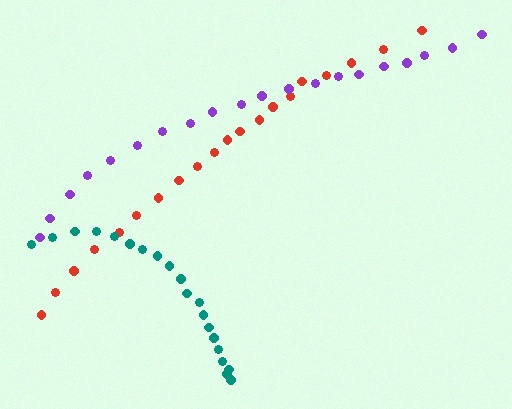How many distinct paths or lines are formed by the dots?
There are 3 distinct paths.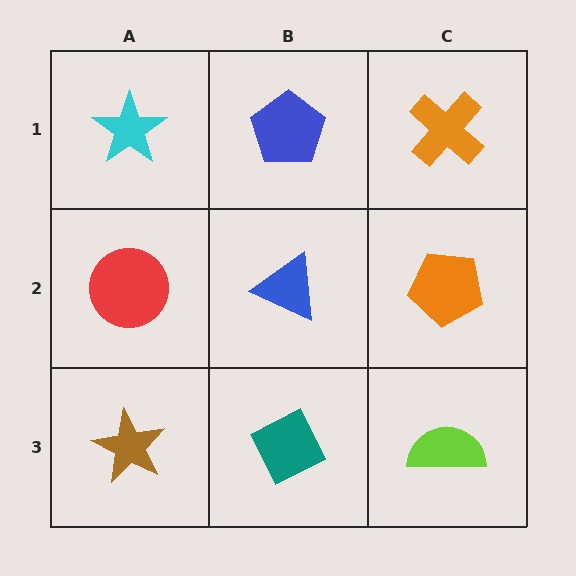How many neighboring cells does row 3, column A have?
2.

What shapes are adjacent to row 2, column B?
A blue pentagon (row 1, column B), a teal diamond (row 3, column B), a red circle (row 2, column A), an orange pentagon (row 2, column C).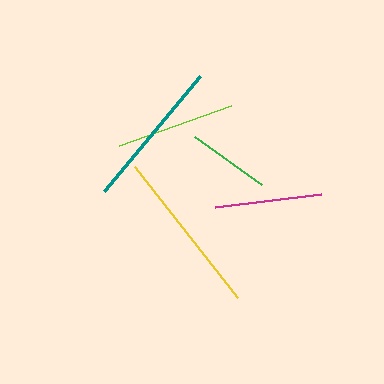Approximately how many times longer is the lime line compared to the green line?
The lime line is approximately 1.4 times the length of the green line.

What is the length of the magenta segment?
The magenta segment is approximately 107 pixels long.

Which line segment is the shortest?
The green line is the shortest at approximately 82 pixels.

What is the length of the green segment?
The green segment is approximately 82 pixels long.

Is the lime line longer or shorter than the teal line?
The teal line is longer than the lime line.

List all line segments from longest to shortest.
From longest to shortest: yellow, teal, lime, magenta, green.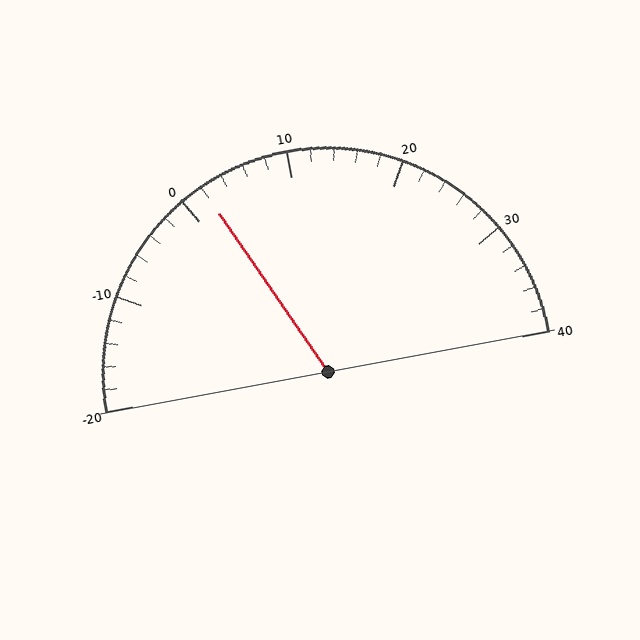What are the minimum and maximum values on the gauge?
The gauge ranges from -20 to 40.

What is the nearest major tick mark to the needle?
The nearest major tick mark is 0.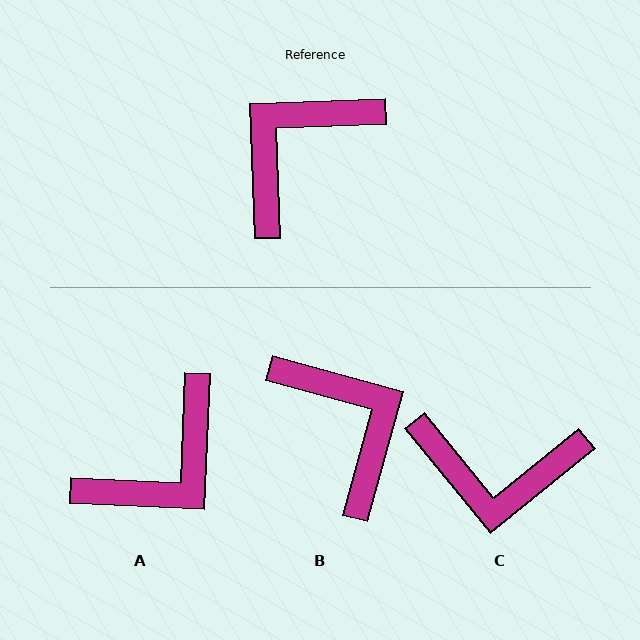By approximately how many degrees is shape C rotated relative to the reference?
Approximately 127 degrees counter-clockwise.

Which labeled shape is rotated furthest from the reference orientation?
A, about 175 degrees away.